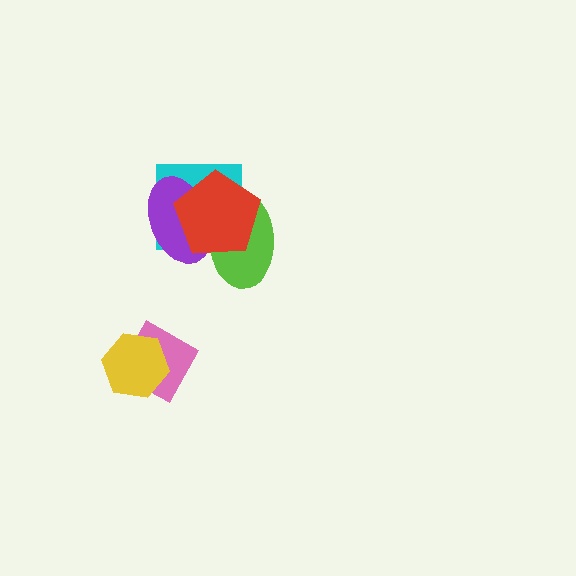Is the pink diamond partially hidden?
Yes, it is partially covered by another shape.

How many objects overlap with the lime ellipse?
3 objects overlap with the lime ellipse.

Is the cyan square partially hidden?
Yes, it is partially covered by another shape.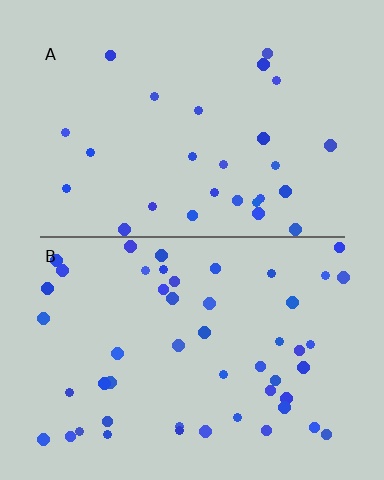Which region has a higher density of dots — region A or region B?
B (the bottom).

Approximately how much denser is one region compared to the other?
Approximately 1.9× — region B over region A.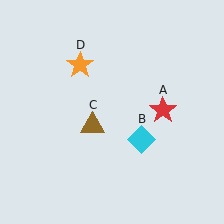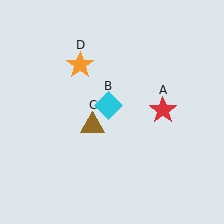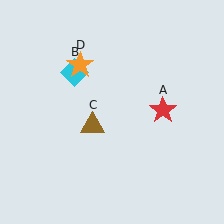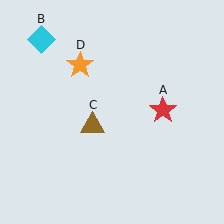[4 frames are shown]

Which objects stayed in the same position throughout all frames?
Red star (object A) and brown triangle (object C) and orange star (object D) remained stationary.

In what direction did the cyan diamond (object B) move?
The cyan diamond (object B) moved up and to the left.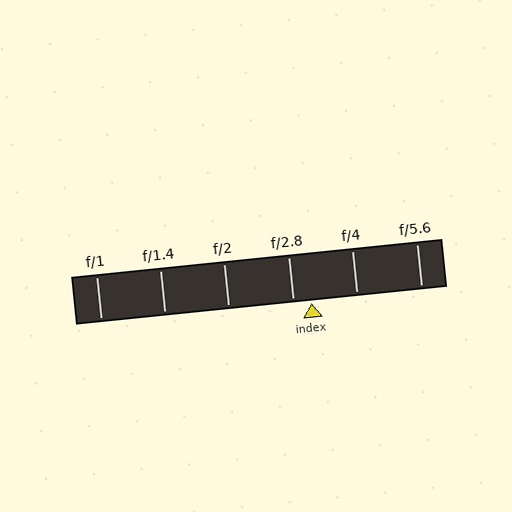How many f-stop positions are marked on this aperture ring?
There are 6 f-stop positions marked.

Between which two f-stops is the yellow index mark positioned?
The index mark is between f/2.8 and f/4.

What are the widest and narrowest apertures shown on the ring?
The widest aperture shown is f/1 and the narrowest is f/5.6.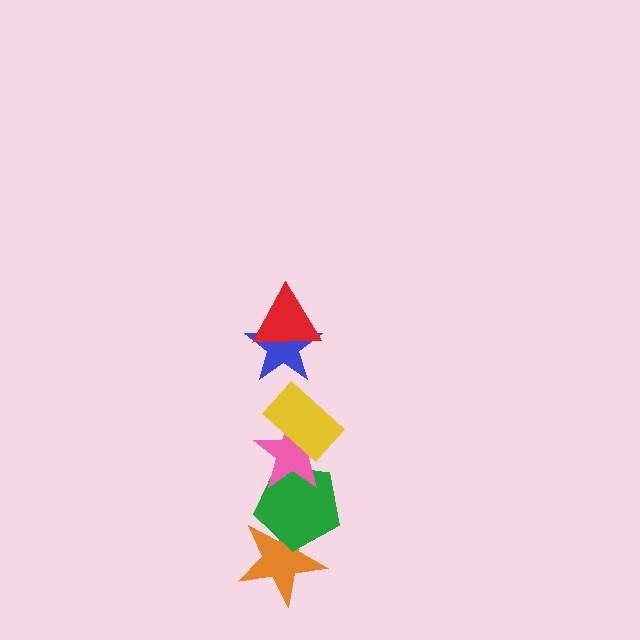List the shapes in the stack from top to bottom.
From top to bottom: the red triangle, the blue star, the yellow rectangle, the pink star, the green pentagon, the orange star.